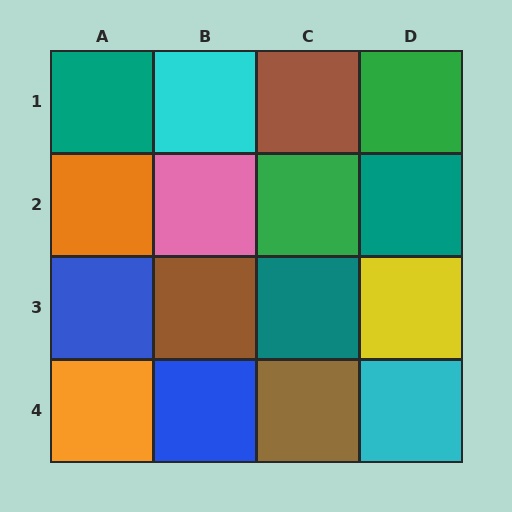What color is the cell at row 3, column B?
Brown.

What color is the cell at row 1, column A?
Teal.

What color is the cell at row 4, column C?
Brown.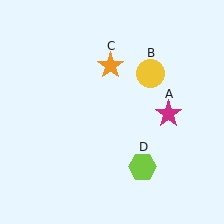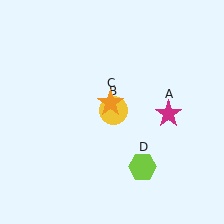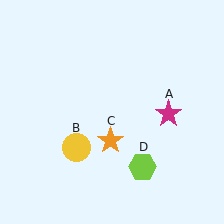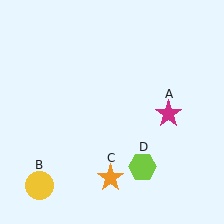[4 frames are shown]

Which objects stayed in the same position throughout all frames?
Magenta star (object A) and lime hexagon (object D) remained stationary.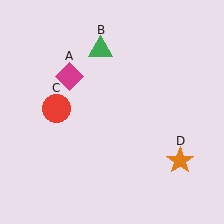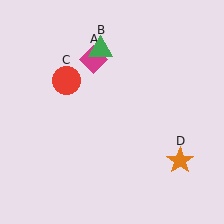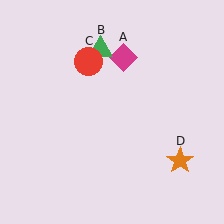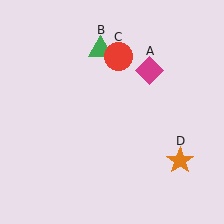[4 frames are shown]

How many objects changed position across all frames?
2 objects changed position: magenta diamond (object A), red circle (object C).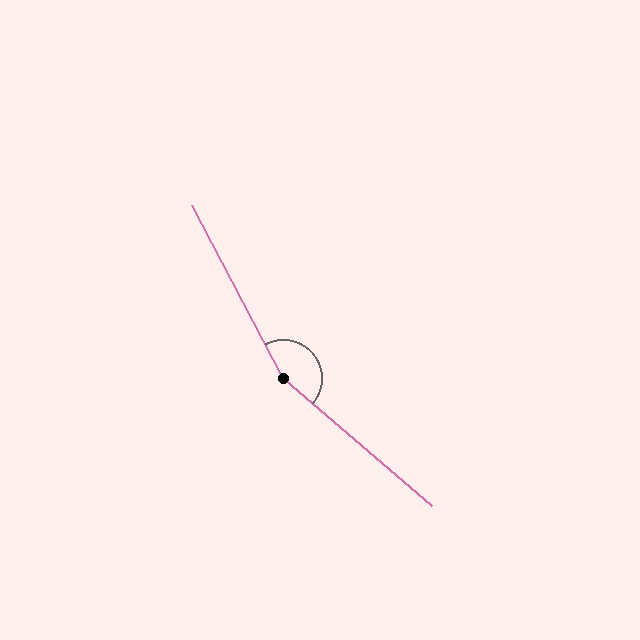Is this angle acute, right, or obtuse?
It is obtuse.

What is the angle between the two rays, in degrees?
Approximately 158 degrees.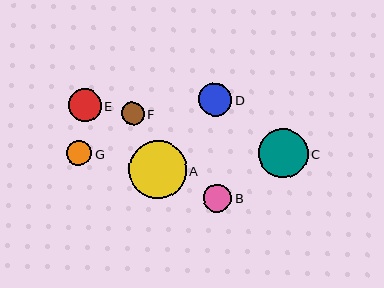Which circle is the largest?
Circle A is the largest with a size of approximately 58 pixels.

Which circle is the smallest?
Circle F is the smallest with a size of approximately 23 pixels.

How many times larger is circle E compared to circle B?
Circle E is approximately 1.2 times the size of circle B.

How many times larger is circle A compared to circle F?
Circle A is approximately 2.6 times the size of circle F.